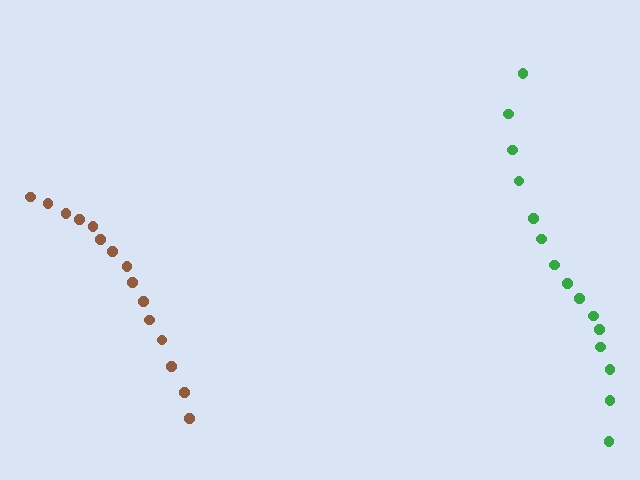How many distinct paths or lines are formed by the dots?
There are 2 distinct paths.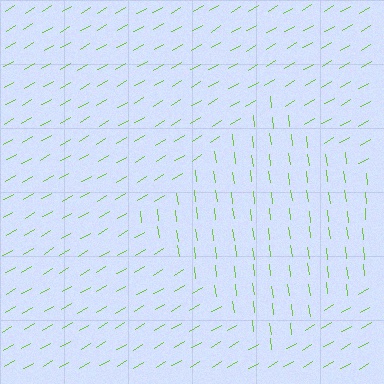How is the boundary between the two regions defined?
The boundary is defined purely by a change in line orientation (approximately 66 degrees difference). All lines are the same color and thickness.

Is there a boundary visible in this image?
Yes, there is a texture boundary formed by a change in line orientation.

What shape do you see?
I see a diamond.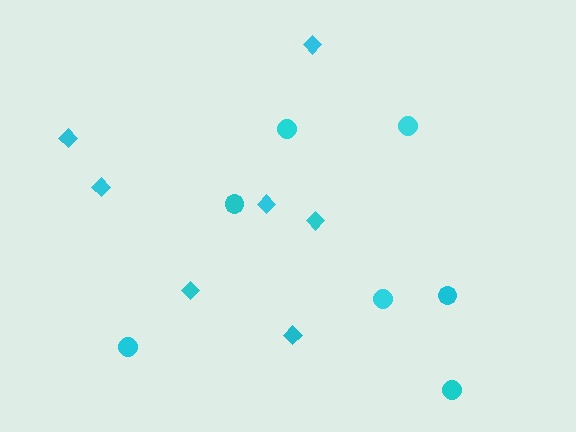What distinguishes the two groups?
There are 2 groups: one group of diamonds (7) and one group of circles (7).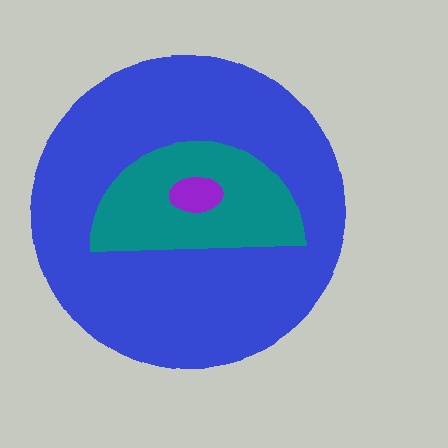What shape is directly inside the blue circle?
The teal semicircle.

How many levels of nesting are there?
3.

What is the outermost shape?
The blue circle.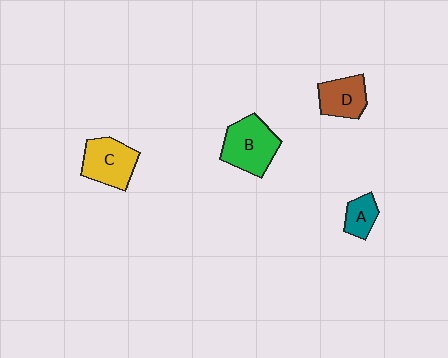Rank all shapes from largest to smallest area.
From largest to smallest: B (green), C (yellow), D (brown), A (teal).